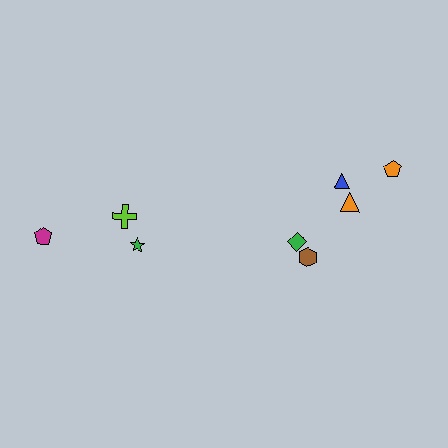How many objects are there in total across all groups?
There are 8 objects.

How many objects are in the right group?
There are 5 objects.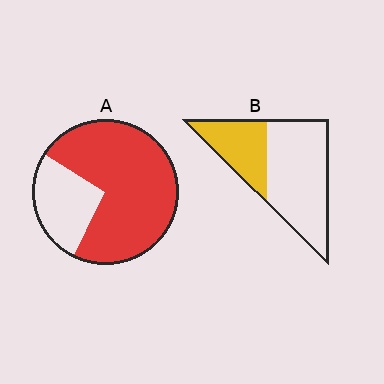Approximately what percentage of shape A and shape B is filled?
A is approximately 75% and B is approximately 35%.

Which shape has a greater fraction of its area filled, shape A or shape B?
Shape A.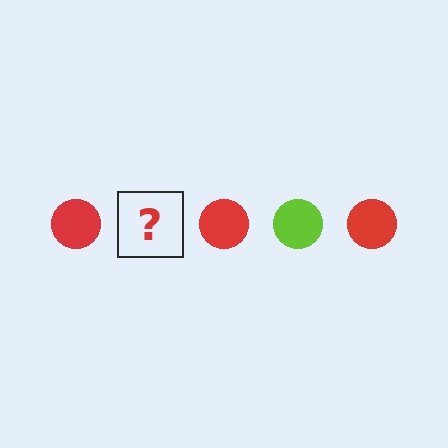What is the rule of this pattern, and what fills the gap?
The rule is that the pattern cycles through red, lime circles. The gap should be filled with a lime circle.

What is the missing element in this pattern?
The missing element is a lime circle.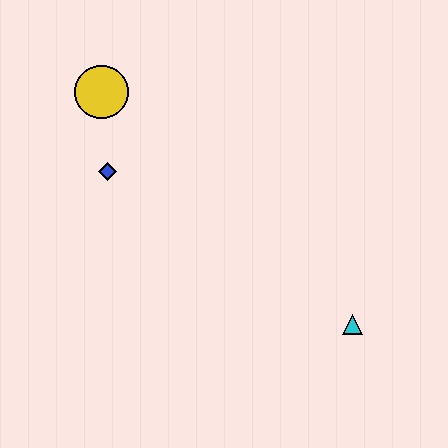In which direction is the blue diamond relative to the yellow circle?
The blue diamond is below the yellow circle.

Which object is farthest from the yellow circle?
The cyan triangle is farthest from the yellow circle.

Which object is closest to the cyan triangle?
The blue diamond is closest to the cyan triangle.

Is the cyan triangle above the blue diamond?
No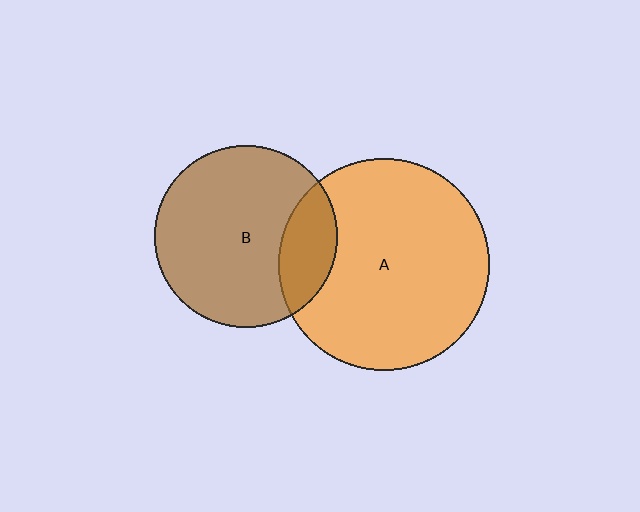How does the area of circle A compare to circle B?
Approximately 1.3 times.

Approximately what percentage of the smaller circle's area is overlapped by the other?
Approximately 20%.